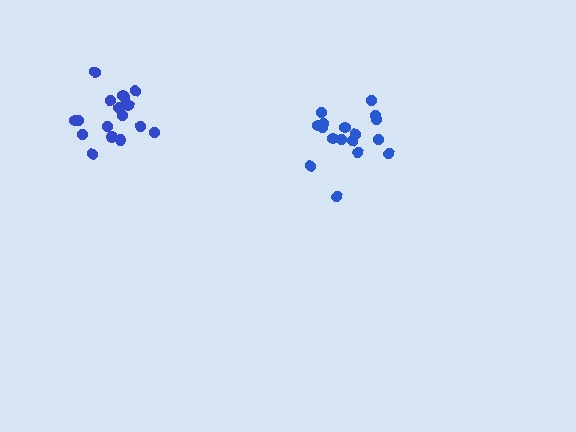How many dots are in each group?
Group 1: 17 dots, Group 2: 17 dots (34 total).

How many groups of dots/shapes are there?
There are 2 groups.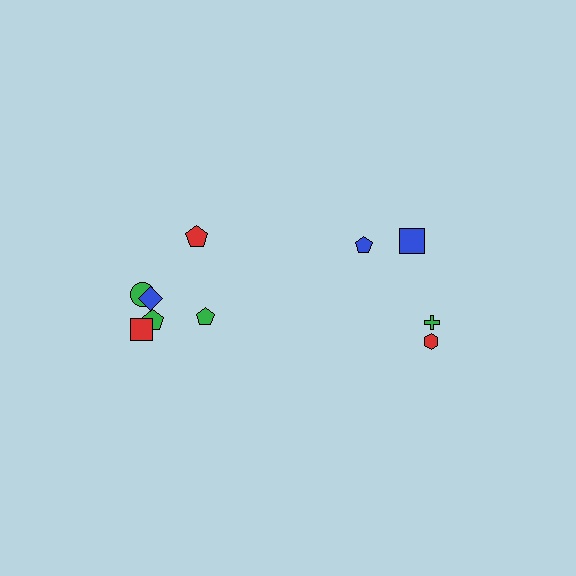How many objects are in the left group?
There are 6 objects.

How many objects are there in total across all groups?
There are 10 objects.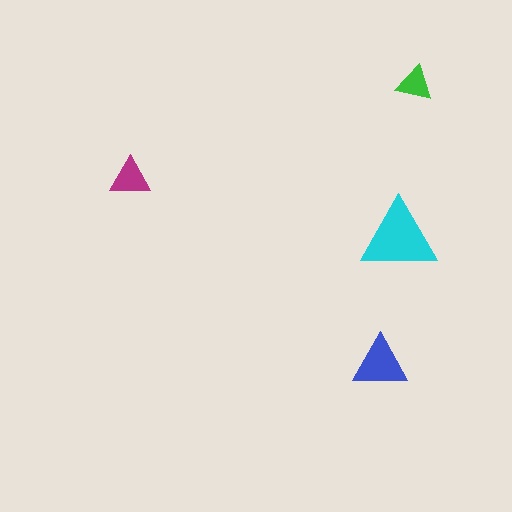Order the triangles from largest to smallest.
the cyan one, the blue one, the magenta one, the green one.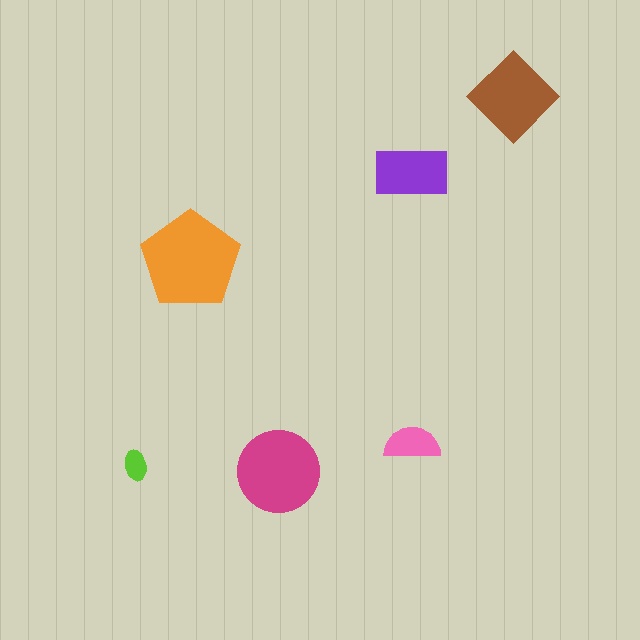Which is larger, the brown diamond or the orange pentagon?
The orange pentagon.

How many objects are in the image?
There are 6 objects in the image.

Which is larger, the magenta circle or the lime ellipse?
The magenta circle.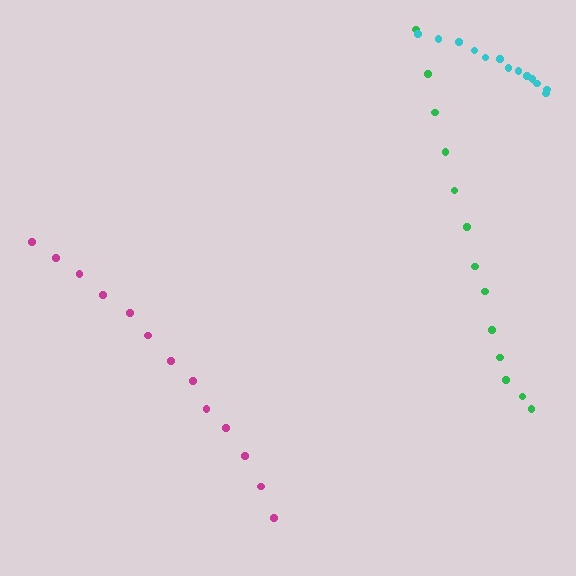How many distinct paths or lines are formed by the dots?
There are 3 distinct paths.